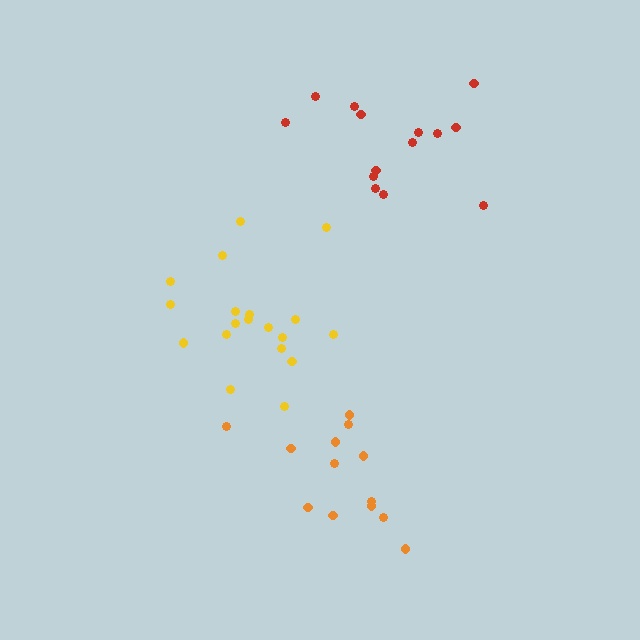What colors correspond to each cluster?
The clusters are colored: orange, red, yellow.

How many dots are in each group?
Group 1: 13 dots, Group 2: 14 dots, Group 3: 19 dots (46 total).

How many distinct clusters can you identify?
There are 3 distinct clusters.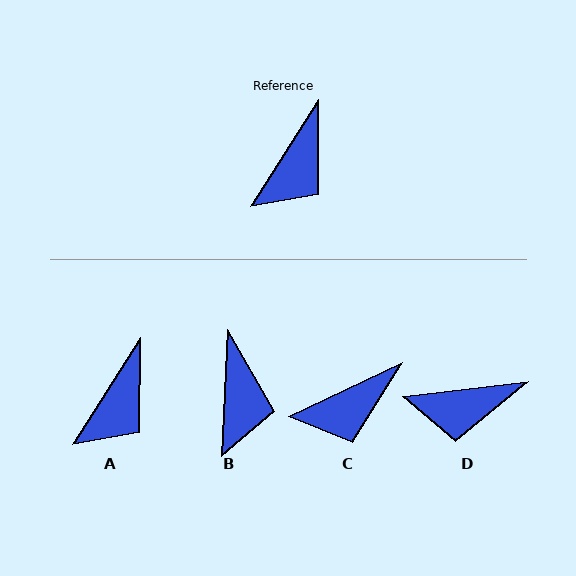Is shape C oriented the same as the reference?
No, it is off by about 32 degrees.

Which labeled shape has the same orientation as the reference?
A.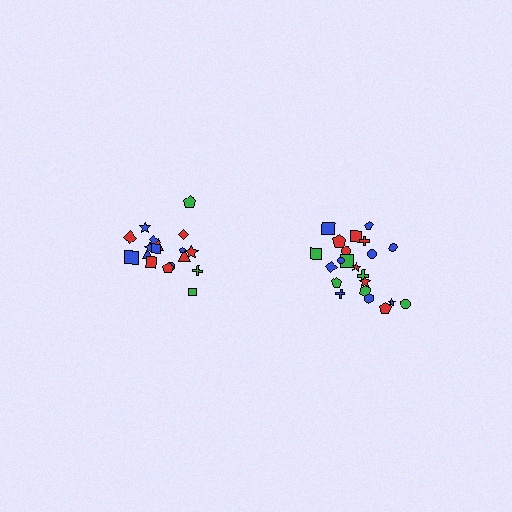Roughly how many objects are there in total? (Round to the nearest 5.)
Roughly 40 objects in total.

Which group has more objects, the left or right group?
The right group.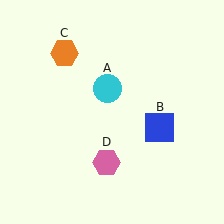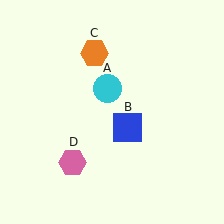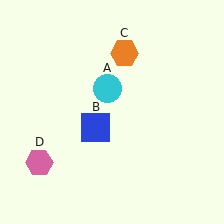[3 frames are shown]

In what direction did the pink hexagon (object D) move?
The pink hexagon (object D) moved left.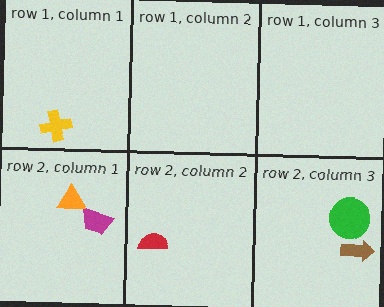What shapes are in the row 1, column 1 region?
The yellow cross.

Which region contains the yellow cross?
The row 1, column 1 region.